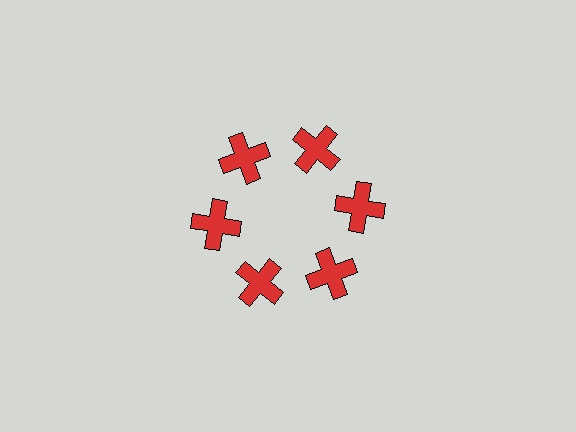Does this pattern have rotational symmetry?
Yes, this pattern has 6-fold rotational symmetry. It looks the same after rotating 60 degrees around the center.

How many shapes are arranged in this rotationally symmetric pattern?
There are 6 shapes, arranged in 6 groups of 1.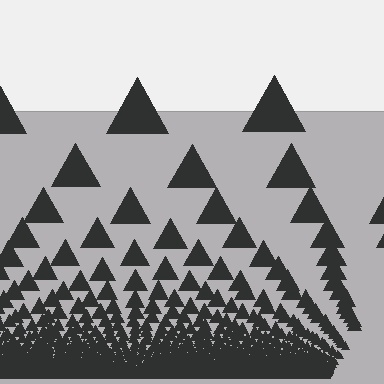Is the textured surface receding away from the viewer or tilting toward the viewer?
The surface appears to tilt toward the viewer. Texture elements get larger and sparser toward the top.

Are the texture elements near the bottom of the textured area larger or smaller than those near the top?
Smaller. The gradient is inverted — elements near the bottom are smaller and denser.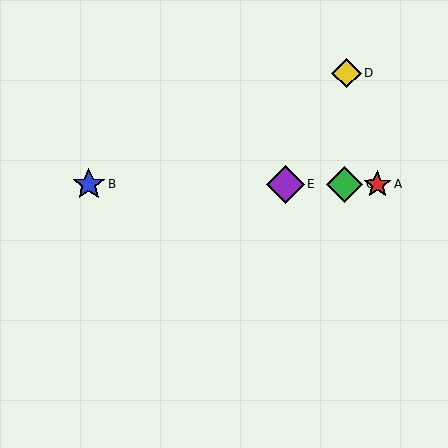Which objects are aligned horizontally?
Objects A, B, C, E are aligned horizontally.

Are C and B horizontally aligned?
Yes, both are at y≈184.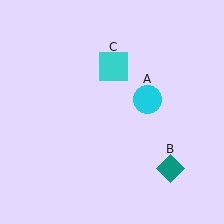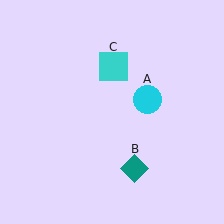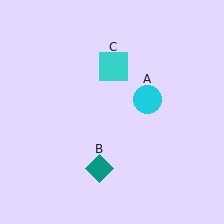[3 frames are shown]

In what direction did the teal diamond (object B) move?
The teal diamond (object B) moved left.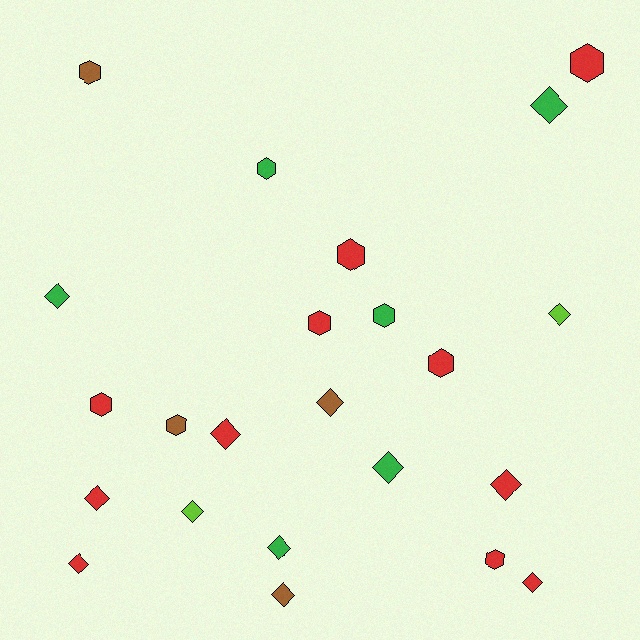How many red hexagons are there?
There are 6 red hexagons.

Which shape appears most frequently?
Diamond, with 13 objects.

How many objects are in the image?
There are 23 objects.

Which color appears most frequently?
Red, with 11 objects.